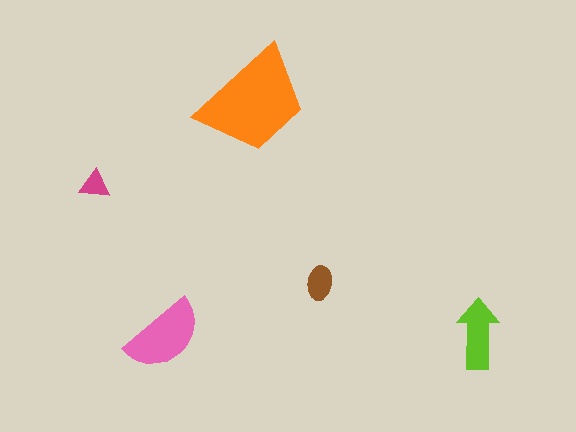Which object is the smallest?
The magenta triangle.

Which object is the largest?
The orange trapezoid.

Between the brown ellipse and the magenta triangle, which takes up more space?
The brown ellipse.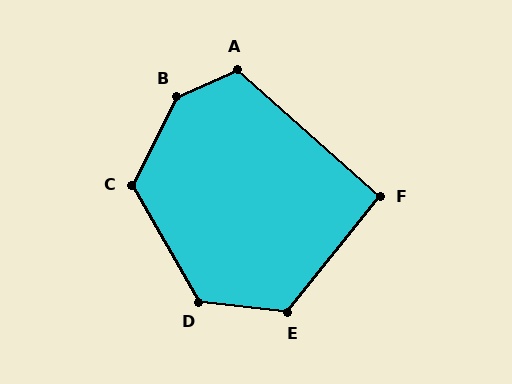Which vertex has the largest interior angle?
B, at approximately 141 degrees.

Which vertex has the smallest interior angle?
F, at approximately 93 degrees.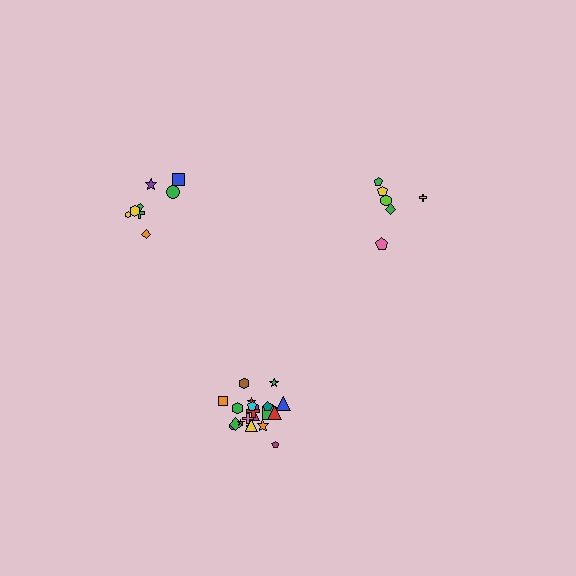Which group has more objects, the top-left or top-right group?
The top-left group.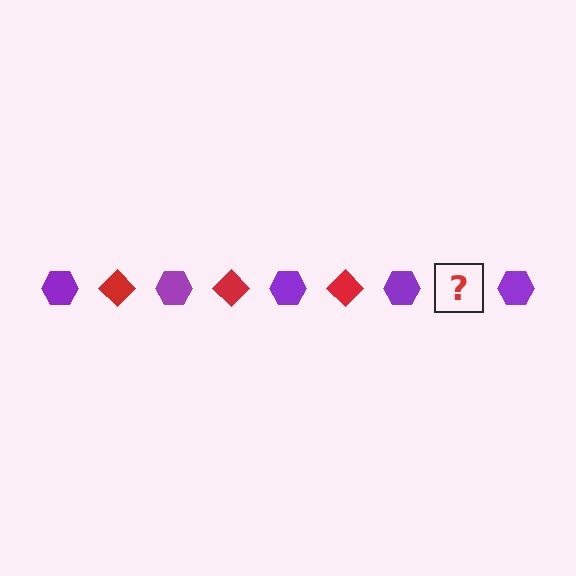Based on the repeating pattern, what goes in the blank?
The blank should be a red diamond.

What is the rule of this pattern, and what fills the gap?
The rule is that the pattern alternates between purple hexagon and red diamond. The gap should be filled with a red diamond.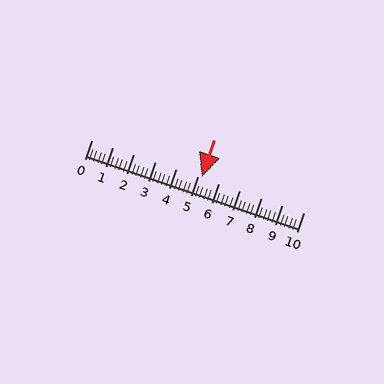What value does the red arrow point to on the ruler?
The red arrow points to approximately 5.2.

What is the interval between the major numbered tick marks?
The major tick marks are spaced 1 units apart.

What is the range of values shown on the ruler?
The ruler shows values from 0 to 10.